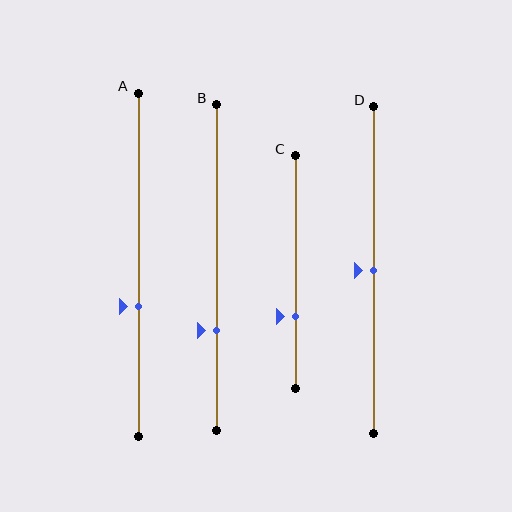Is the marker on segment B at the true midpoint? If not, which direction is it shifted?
No, the marker on segment B is shifted downward by about 19% of the segment length.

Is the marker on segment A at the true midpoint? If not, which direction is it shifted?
No, the marker on segment A is shifted downward by about 12% of the segment length.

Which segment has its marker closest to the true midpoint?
Segment D has its marker closest to the true midpoint.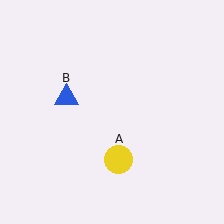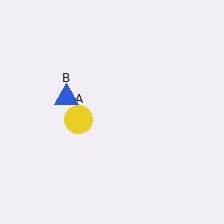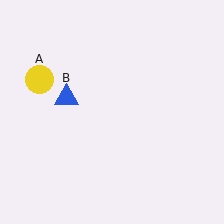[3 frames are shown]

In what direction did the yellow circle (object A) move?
The yellow circle (object A) moved up and to the left.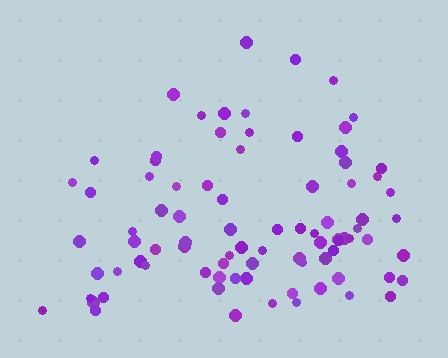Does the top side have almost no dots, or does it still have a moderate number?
Still a moderate number, just noticeably fewer than the bottom.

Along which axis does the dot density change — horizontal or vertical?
Vertical.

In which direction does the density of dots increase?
From top to bottom, with the bottom side densest.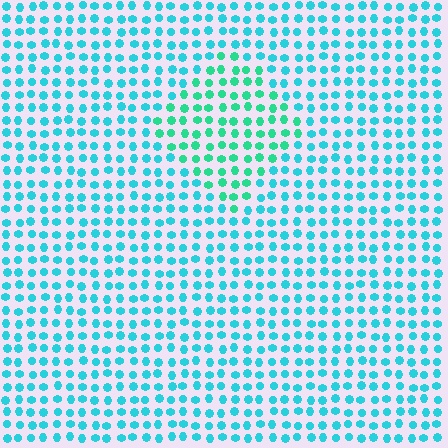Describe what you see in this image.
The image is filled with small cyan elements in a uniform arrangement. A diamond-shaped region is visible where the elements are tinted to a slightly different hue, forming a subtle color boundary.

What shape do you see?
I see a diamond.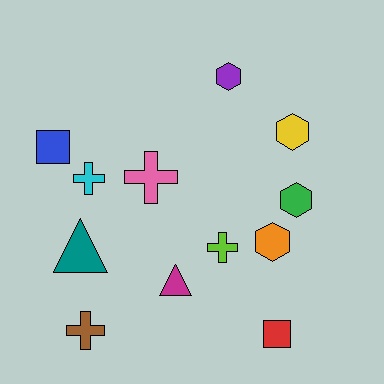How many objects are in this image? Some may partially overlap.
There are 12 objects.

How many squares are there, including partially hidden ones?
There are 2 squares.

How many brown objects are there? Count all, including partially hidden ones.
There is 1 brown object.